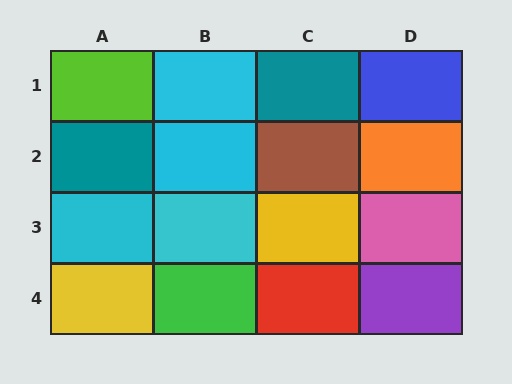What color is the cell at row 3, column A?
Cyan.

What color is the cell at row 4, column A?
Yellow.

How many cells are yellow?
2 cells are yellow.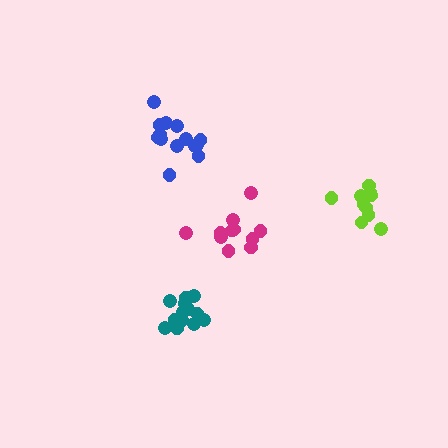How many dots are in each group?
Group 1: 14 dots, Group 2: 13 dots, Group 3: 10 dots, Group 4: 11 dots (48 total).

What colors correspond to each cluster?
The clusters are colored: blue, teal, lime, magenta.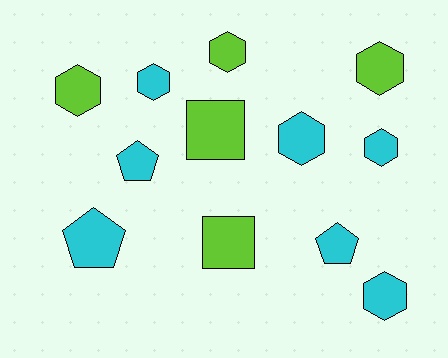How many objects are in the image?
There are 12 objects.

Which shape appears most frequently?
Hexagon, with 7 objects.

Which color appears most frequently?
Cyan, with 7 objects.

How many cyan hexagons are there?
There are 4 cyan hexagons.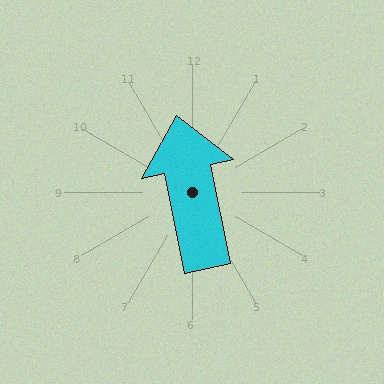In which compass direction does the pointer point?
North.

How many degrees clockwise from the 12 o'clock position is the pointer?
Approximately 348 degrees.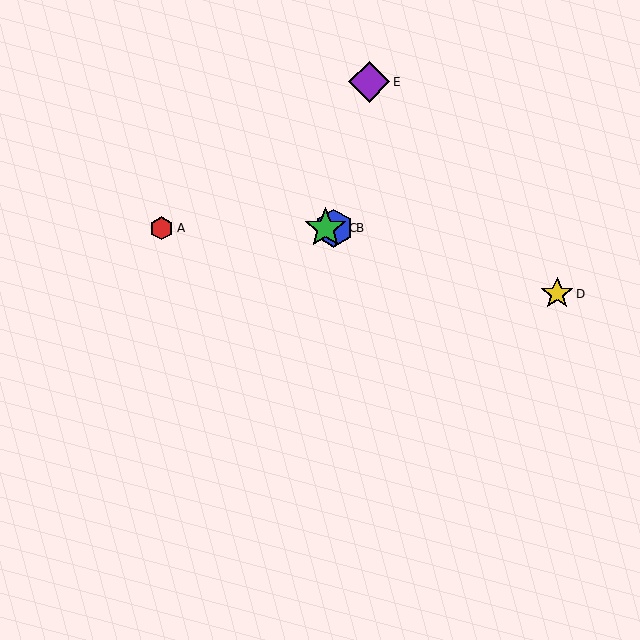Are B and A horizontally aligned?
Yes, both are at y≈228.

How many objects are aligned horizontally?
3 objects (A, B, C) are aligned horizontally.